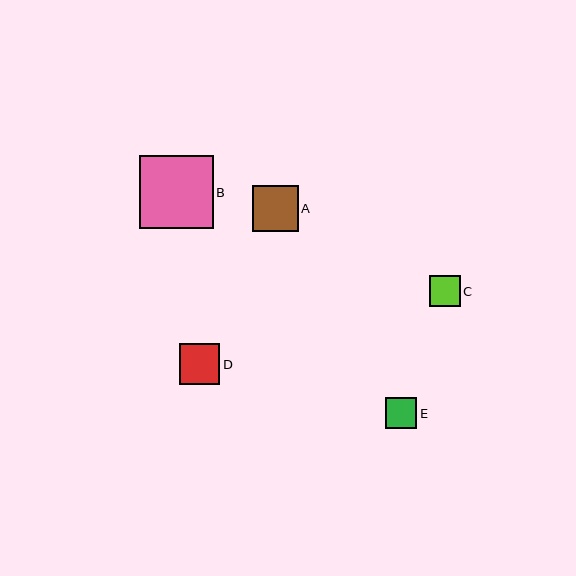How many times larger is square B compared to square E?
Square B is approximately 2.3 times the size of square E.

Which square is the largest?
Square B is the largest with a size of approximately 73 pixels.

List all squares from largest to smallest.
From largest to smallest: B, A, D, E, C.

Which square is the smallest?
Square C is the smallest with a size of approximately 31 pixels.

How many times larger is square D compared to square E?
Square D is approximately 1.3 times the size of square E.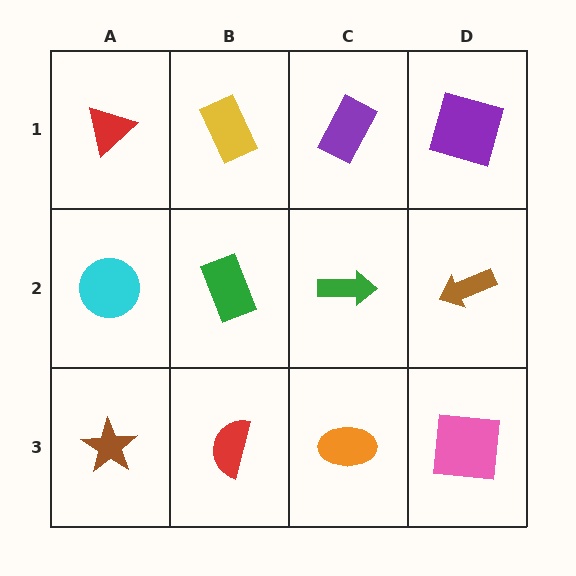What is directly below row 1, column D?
A brown arrow.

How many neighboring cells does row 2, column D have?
3.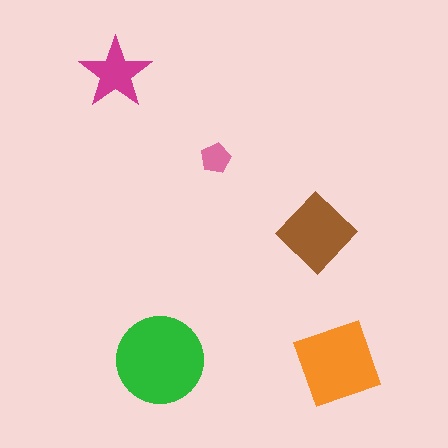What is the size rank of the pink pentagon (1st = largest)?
5th.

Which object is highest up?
The magenta star is topmost.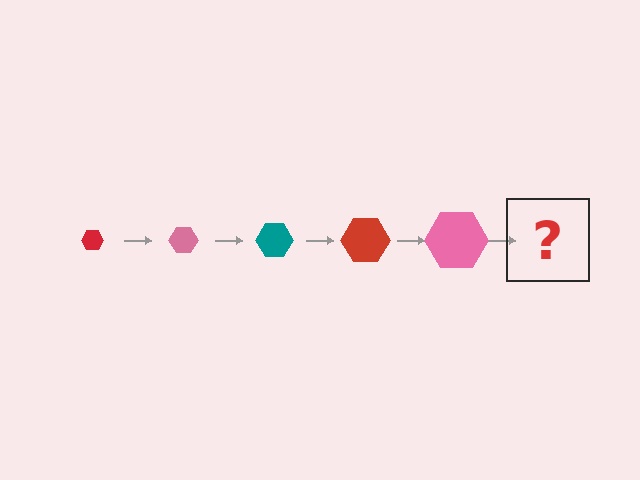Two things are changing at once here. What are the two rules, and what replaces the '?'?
The two rules are that the hexagon grows larger each step and the color cycles through red, pink, and teal. The '?' should be a teal hexagon, larger than the previous one.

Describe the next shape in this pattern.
It should be a teal hexagon, larger than the previous one.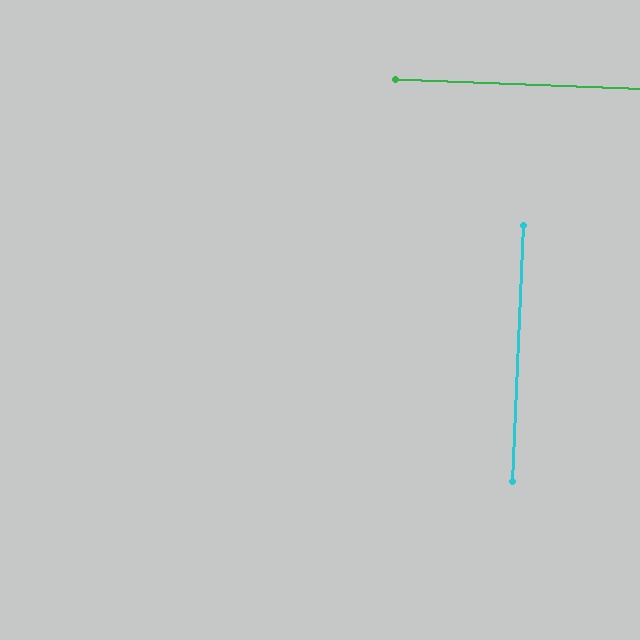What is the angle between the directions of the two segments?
Approximately 89 degrees.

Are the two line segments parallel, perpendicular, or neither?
Perpendicular — they meet at approximately 89°.